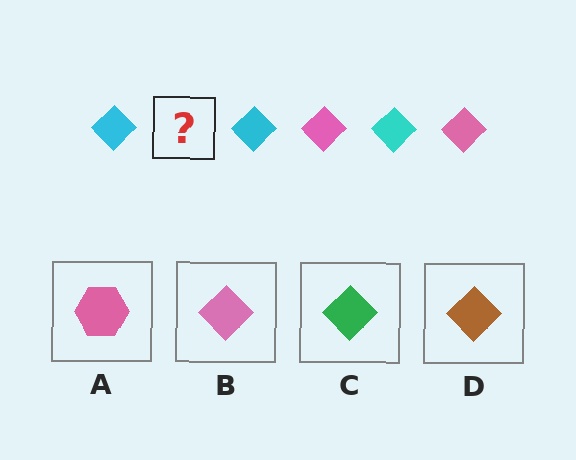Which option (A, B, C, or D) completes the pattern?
B.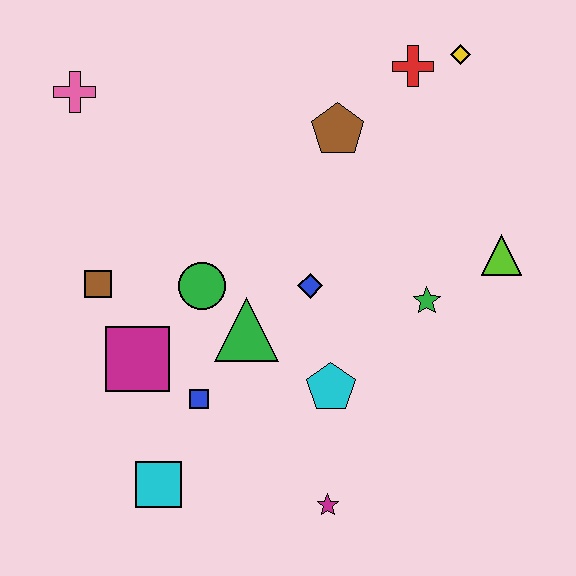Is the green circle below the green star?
No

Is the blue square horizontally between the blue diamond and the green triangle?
No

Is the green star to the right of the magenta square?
Yes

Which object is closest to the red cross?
The yellow diamond is closest to the red cross.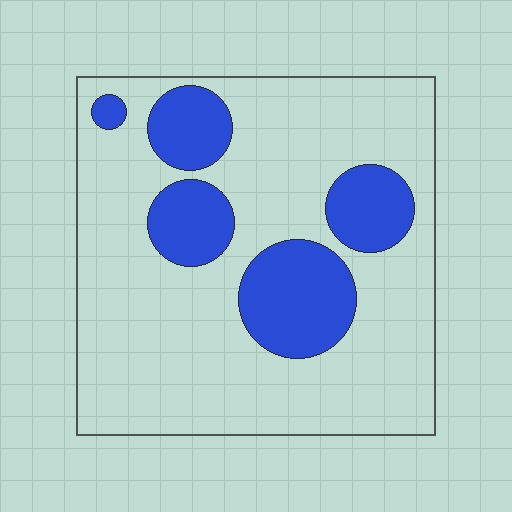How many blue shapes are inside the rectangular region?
5.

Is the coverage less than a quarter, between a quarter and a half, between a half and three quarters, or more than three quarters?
Less than a quarter.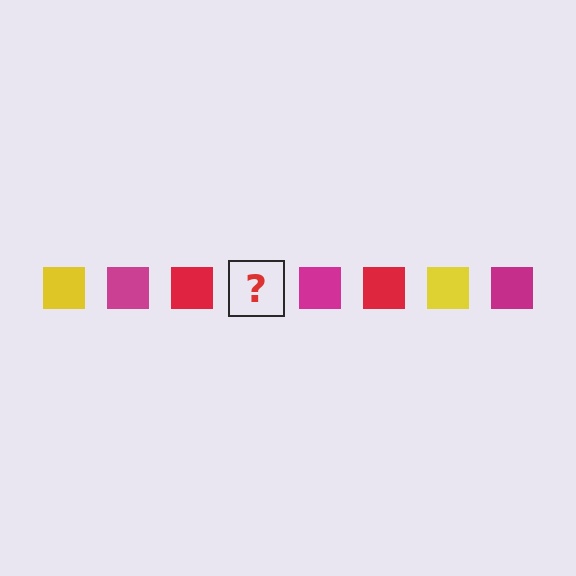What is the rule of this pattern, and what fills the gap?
The rule is that the pattern cycles through yellow, magenta, red squares. The gap should be filled with a yellow square.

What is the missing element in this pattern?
The missing element is a yellow square.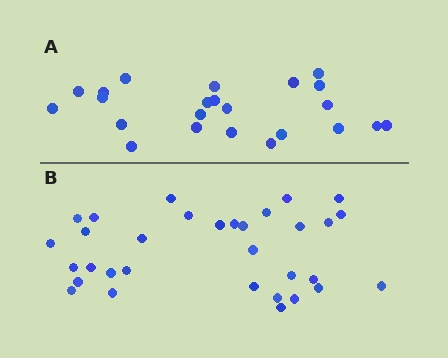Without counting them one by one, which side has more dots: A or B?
Region B (the bottom region) has more dots.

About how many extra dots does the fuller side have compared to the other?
Region B has roughly 8 or so more dots than region A.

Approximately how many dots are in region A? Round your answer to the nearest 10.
About 20 dots. (The exact count is 23, which rounds to 20.)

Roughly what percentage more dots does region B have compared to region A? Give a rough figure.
About 40% more.